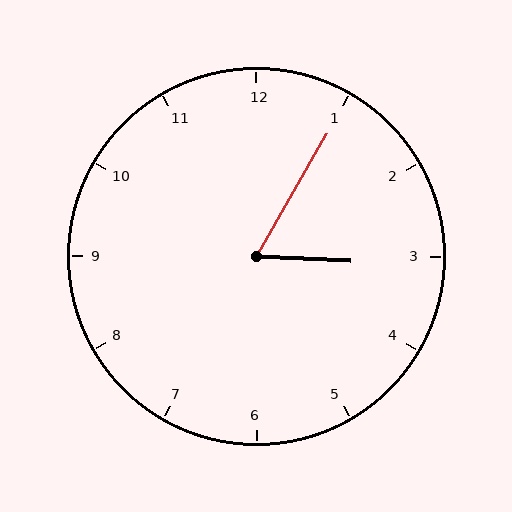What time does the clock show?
3:05.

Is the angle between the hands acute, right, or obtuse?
It is acute.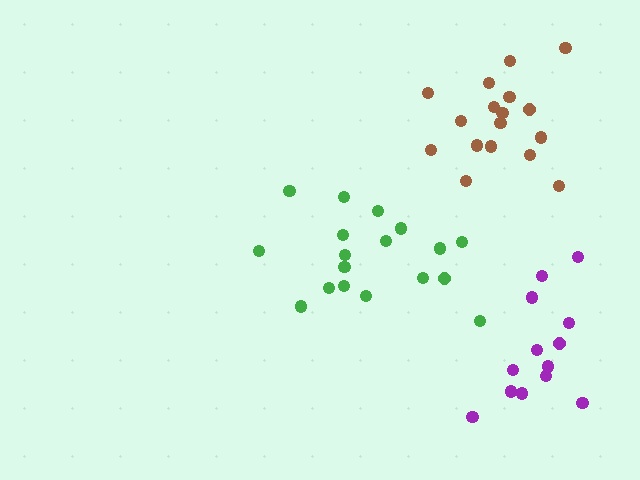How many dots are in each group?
Group 1: 17 dots, Group 2: 18 dots, Group 3: 13 dots (48 total).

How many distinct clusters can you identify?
There are 3 distinct clusters.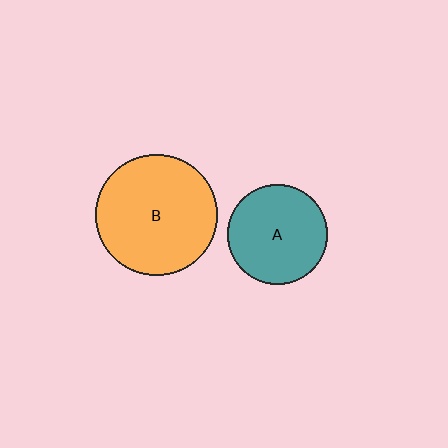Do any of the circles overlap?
No, none of the circles overlap.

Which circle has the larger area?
Circle B (orange).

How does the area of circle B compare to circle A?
Approximately 1.5 times.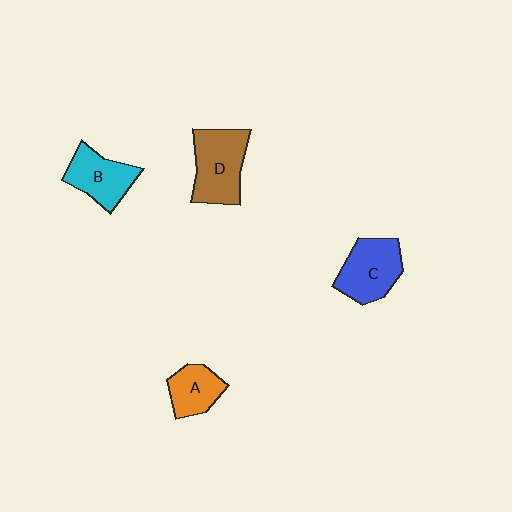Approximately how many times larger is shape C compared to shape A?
Approximately 1.4 times.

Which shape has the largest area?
Shape D (brown).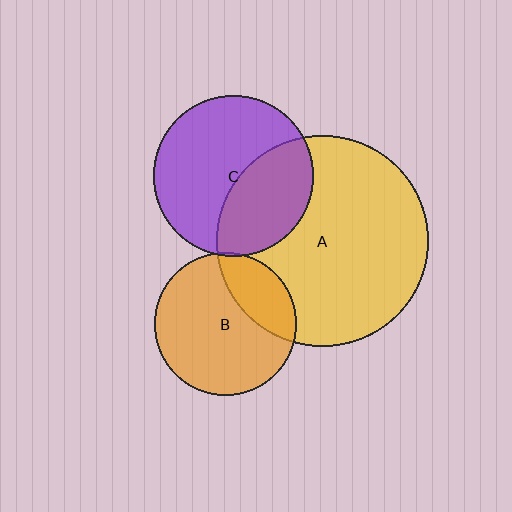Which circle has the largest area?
Circle A (yellow).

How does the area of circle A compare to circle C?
Approximately 1.7 times.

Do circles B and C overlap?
Yes.